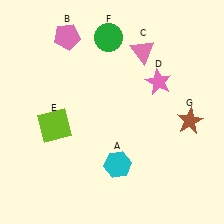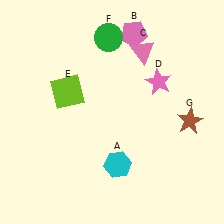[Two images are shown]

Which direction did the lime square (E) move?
The lime square (E) moved up.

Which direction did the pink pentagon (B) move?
The pink pentagon (B) moved right.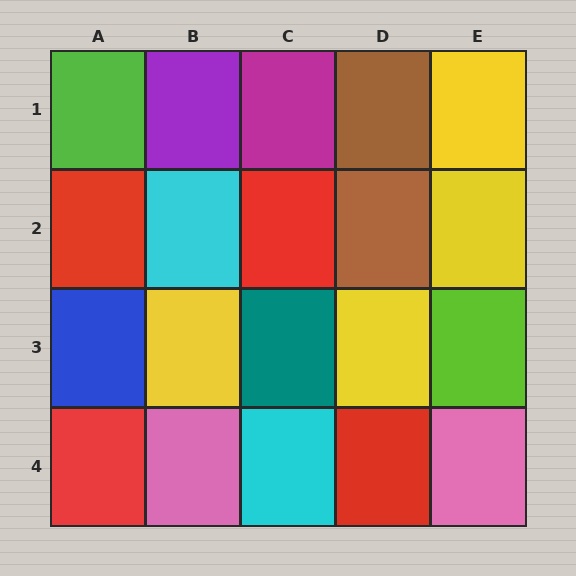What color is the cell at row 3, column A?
Blue.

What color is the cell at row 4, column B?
Pink.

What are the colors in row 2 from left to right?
Red, cyan, red, brown, yellow.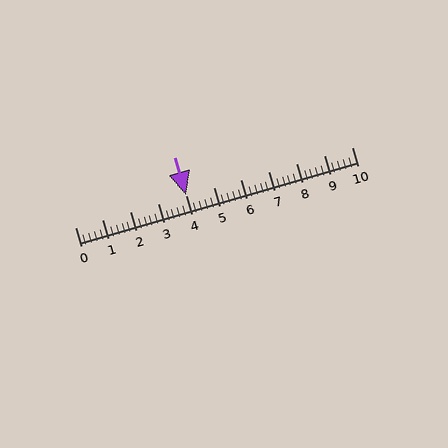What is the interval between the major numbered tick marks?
The major tick marks are spaced 1 units apart.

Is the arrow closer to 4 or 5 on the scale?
The arrow is closer to 4.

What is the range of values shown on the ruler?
The ruler shows values from 0 to 10.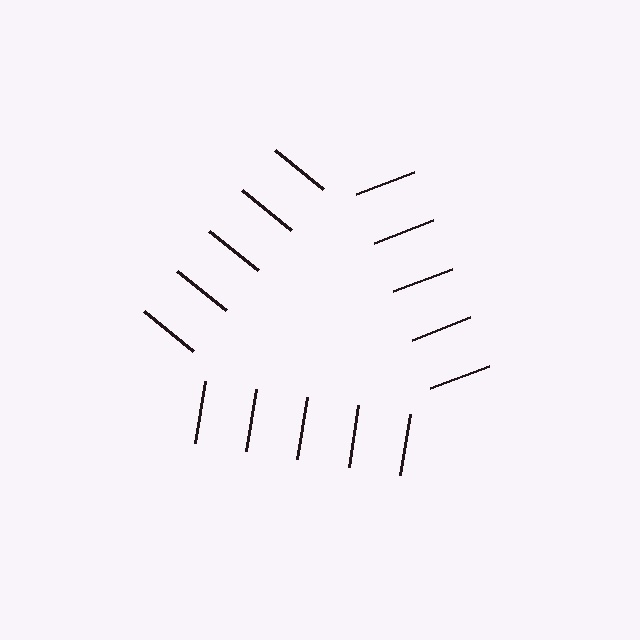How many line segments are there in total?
15 — 5 along each of the 3 edges.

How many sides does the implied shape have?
3 sides — the line-ends trace a triangle.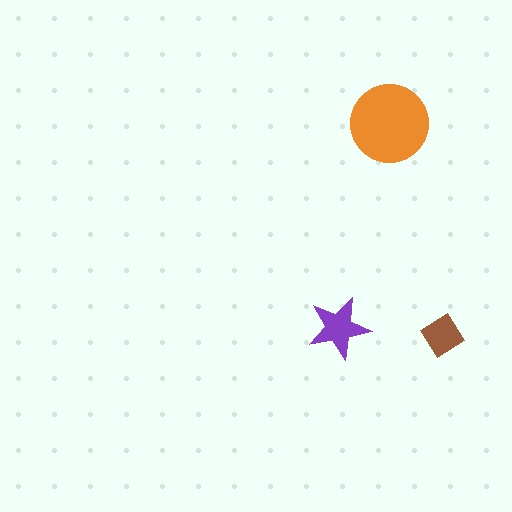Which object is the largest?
The orange circle.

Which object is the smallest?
The brown diamond.